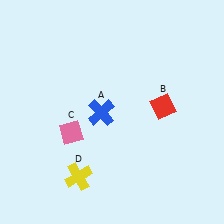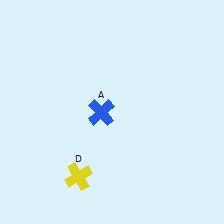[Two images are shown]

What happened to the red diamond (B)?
The red diamond (B) was removed in Image 2. It was in the top-right area of Image 1.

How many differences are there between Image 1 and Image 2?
There are 2 differences between the two images.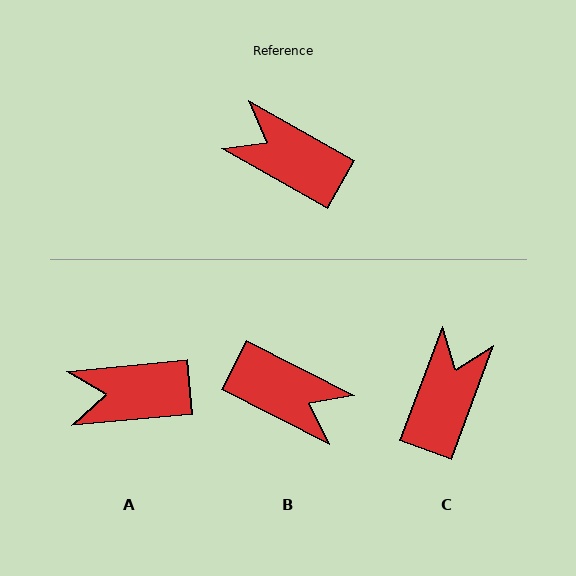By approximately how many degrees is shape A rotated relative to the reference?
Approximately 35 degrees counter-clockwise.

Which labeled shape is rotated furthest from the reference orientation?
B, about 177 degrees away.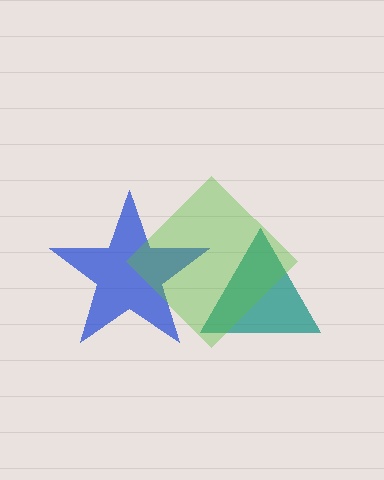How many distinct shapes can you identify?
There are 3 distinct shapes: a blue star, a teal triangle, a lime diamond.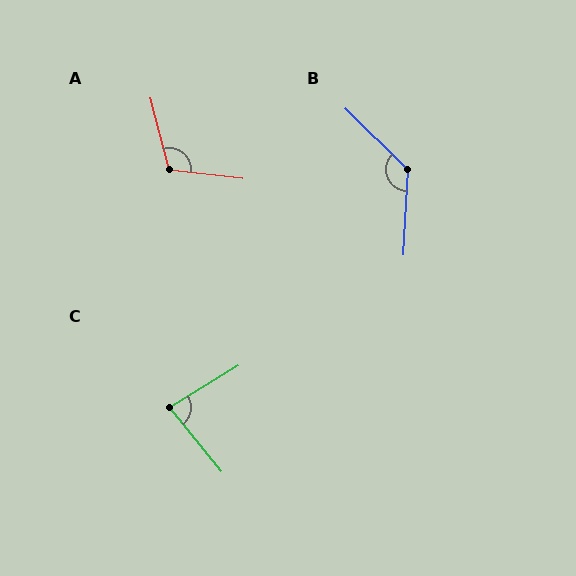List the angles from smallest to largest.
C (82°), A (111°), B (132°).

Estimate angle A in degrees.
Approximately 111 degrees.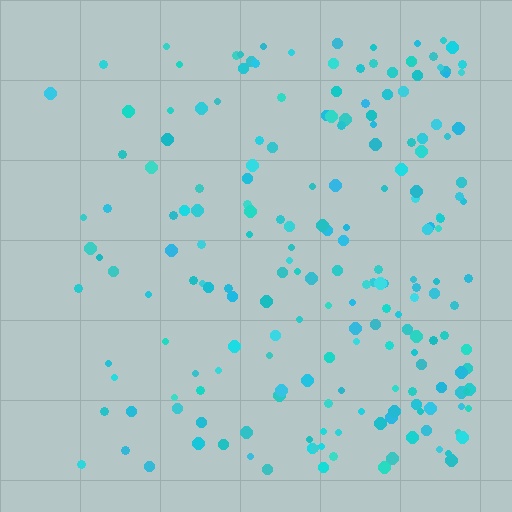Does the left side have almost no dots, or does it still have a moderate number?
Still a moderate number, just noticeably fewer than the right.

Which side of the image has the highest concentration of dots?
The right.